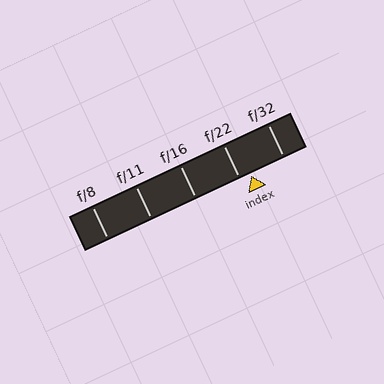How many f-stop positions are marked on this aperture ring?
There are 5 f-stop positions marked.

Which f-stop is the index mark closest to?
The index mark is closest to f/22.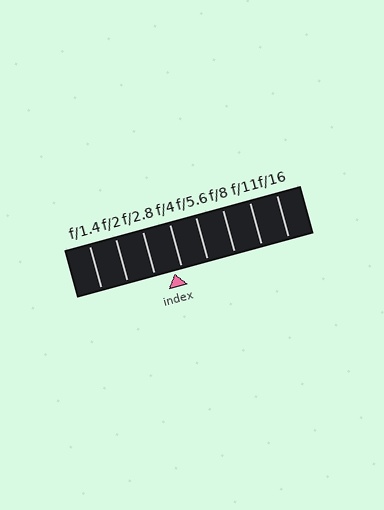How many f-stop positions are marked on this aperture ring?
There are 8 f-stop positions marked.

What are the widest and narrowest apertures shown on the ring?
The widest aperture shown is f/1.4 and the narrowest is f/16.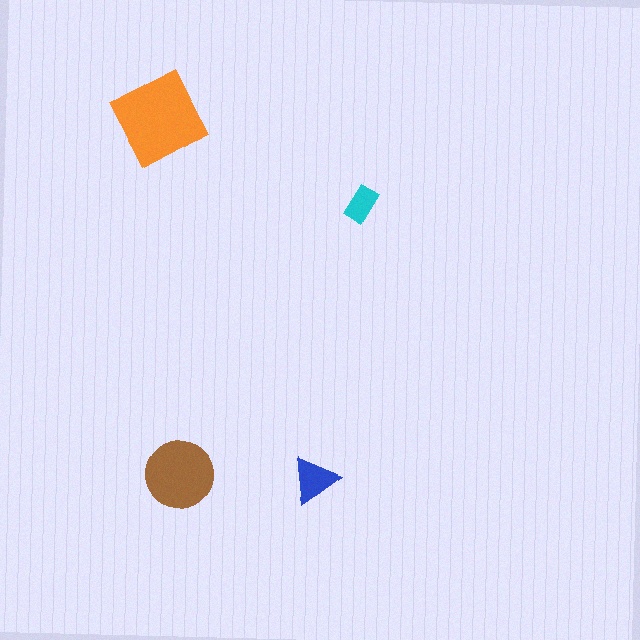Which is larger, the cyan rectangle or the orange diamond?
The orange diamond.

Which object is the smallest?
The cyan rectangle.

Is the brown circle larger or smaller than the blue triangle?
Larger.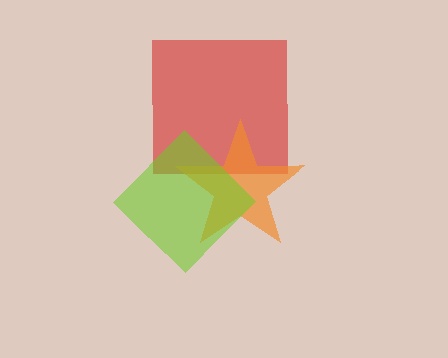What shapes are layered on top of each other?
The layered shapes are: a red square, an orange star, a lime diamond.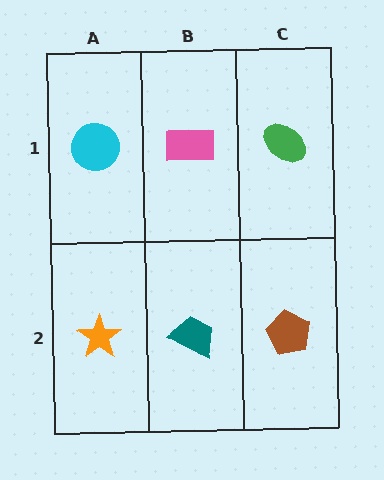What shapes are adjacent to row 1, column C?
A brown pentagon (row 2, column C), a pink rectangle (row 1, column B).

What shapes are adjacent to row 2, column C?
A green ellipse (row 1, column C), a teal trapezoid (row 2, column B).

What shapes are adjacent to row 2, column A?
A cyan circle (row 1, column A), a teal trapezoid (row 2, column B).